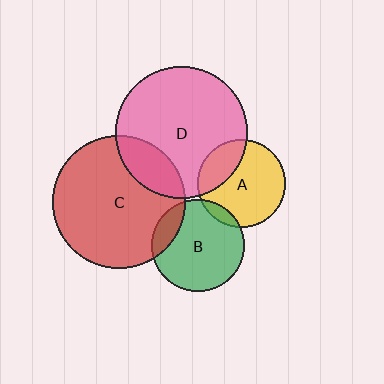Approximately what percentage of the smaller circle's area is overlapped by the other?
Approximately 15%.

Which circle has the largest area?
Circle C (red).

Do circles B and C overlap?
Yes.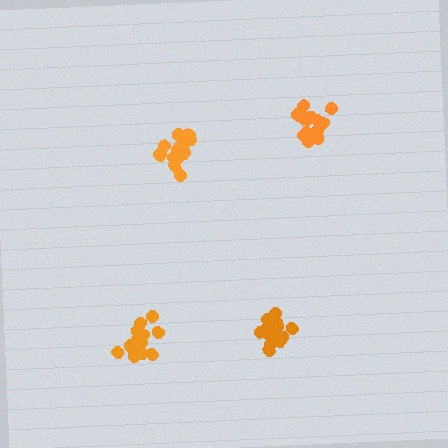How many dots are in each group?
Group 1: 16 dots, Group 2: 14 dots, Group 3: 16 dots, Group 4: 15 dots (61 total).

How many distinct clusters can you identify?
There are 4 distinct clusters.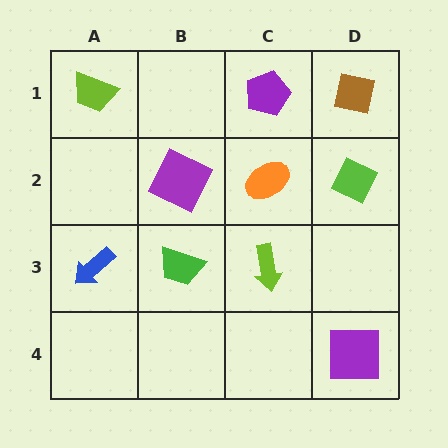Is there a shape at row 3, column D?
No, that cell is empty.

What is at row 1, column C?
A purple pentagon.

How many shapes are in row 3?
3 shapes.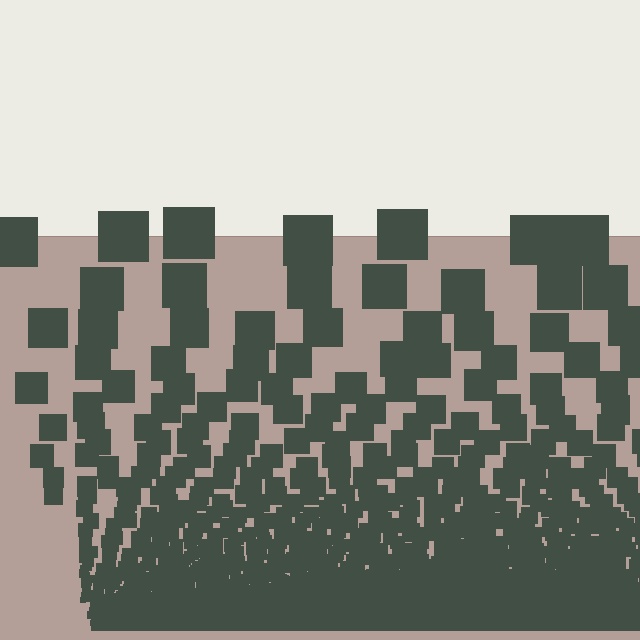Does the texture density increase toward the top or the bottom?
Density increases toward the bottom.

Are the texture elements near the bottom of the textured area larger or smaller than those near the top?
Smaller. The gradient is inverted — elements near the bottom are smaller and denser.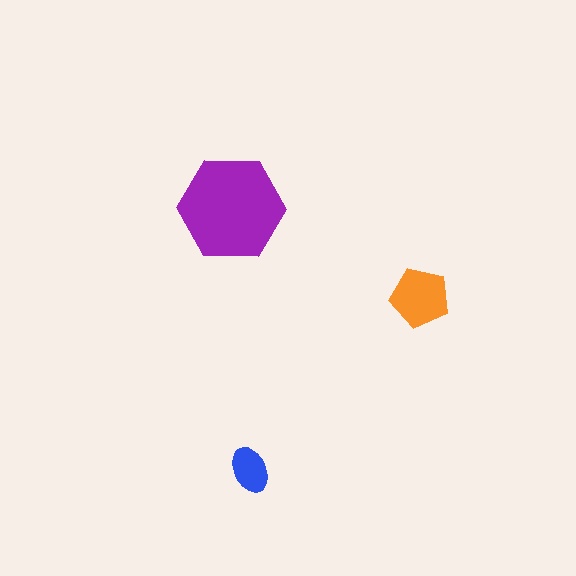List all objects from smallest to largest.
The blue ellipse, the orange pentagon, the purple hexagon.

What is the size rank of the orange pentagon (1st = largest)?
2nd.